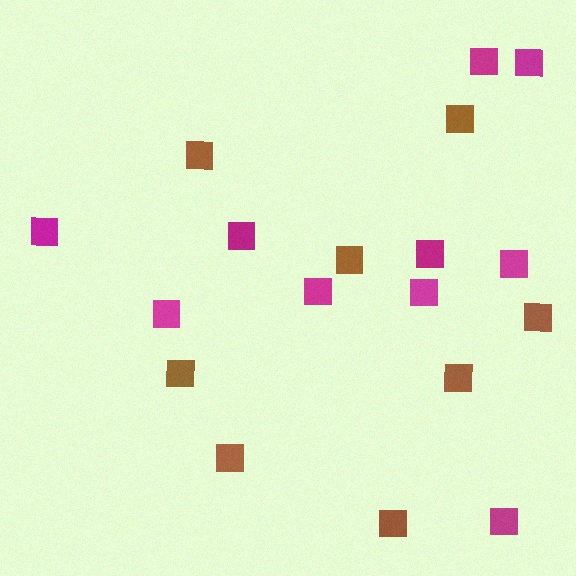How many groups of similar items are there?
There are 2 groups: one group of brown squares (8) and one group of magenta squares (10).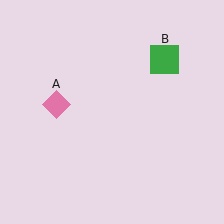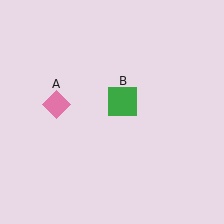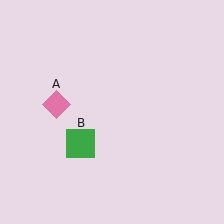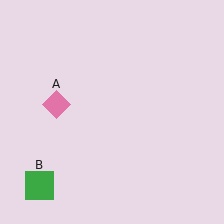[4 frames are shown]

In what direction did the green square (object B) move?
The green square (object B) moved down and to the left.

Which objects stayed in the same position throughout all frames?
Pink diamond (object A) remained stationary.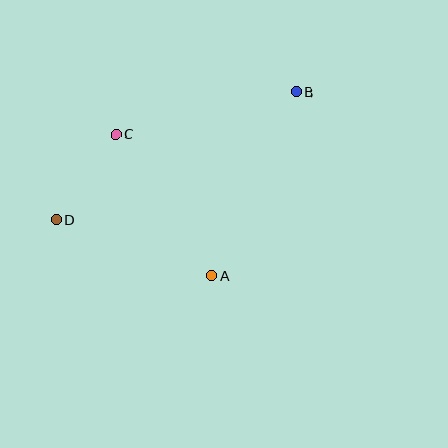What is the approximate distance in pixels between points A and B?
The distance between A and B is approximately 202 pixels.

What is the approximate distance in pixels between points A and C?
The distance between A and C is approximately 170 pixels.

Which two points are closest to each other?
Points C and D are closest to each other.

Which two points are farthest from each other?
Points B and D are farthest from each other.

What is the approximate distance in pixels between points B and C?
The distance between B and C is approximately 185 pixels.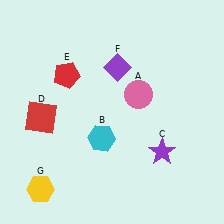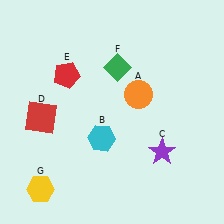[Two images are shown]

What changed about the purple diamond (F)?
In Image 1, F is purple. In Image 2, it changed to green.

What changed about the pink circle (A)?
In Image 1, A is pink. In Image 2, it changed to orange.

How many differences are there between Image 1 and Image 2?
There are 2 differences between the two images.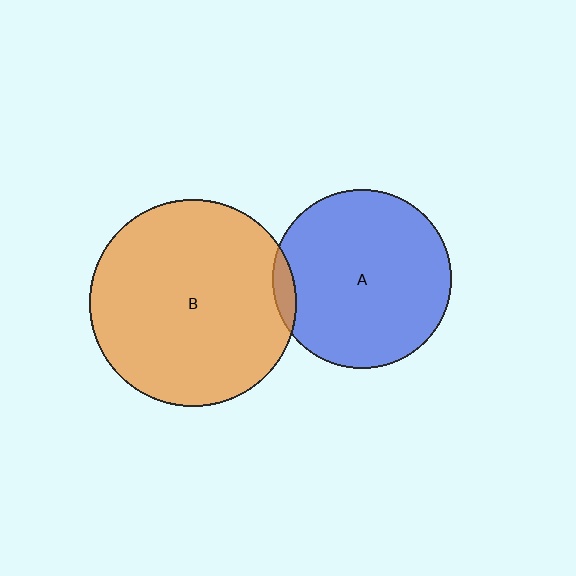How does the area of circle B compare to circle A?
Approximately 1.3 times.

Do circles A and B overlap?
Yes.